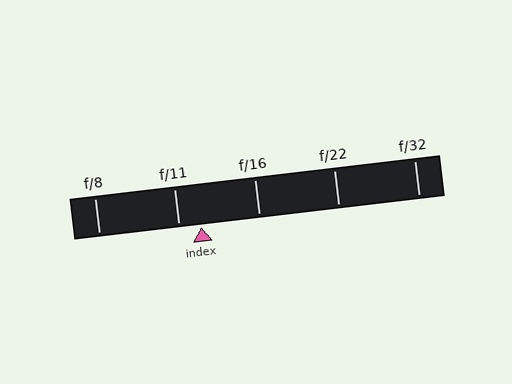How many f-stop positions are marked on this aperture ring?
There are 5 f-stop positions marked.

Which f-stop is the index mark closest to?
The index mark is closest to f/11.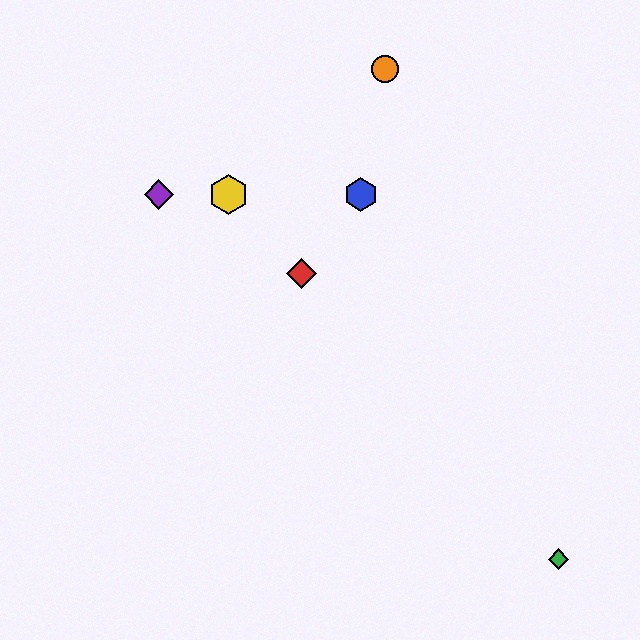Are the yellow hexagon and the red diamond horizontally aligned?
No, the yellow hexagon is at y≈194 and the red diamond is at y≈273.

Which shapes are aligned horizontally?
The blue hexagon, the yellow hexagon, the purple diamond are aligned horizontally.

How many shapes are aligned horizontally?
3 shapes (the blue hexagon, the yellow hexagon, the purple diamond) are aligned horizontally.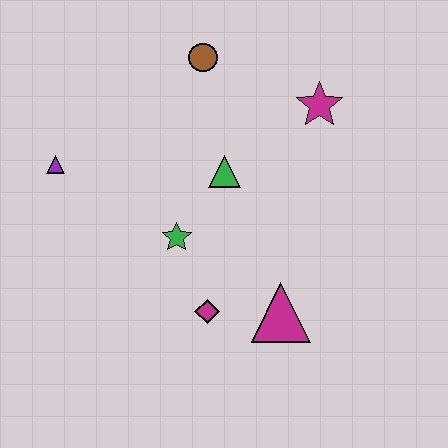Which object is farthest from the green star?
The magenta star is farthest from the green star.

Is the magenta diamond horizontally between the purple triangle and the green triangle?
Yes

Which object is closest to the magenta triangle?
The magenta diamond is closest to the magenta triangle.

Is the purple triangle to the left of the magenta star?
Yes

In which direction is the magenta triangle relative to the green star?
The magenta triangle is to the right of the green star.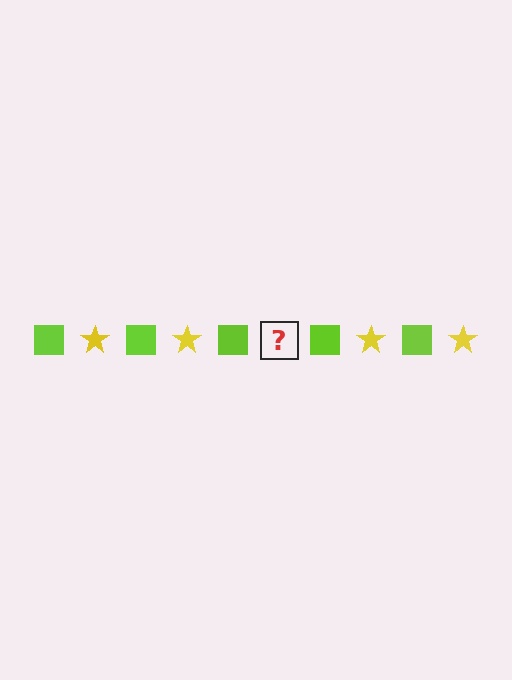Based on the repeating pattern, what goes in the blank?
The blank should be a yellow star.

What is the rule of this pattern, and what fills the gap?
The rule is that the pattern alternates between lime square and yellow star. The gap should be filled with a yellow star.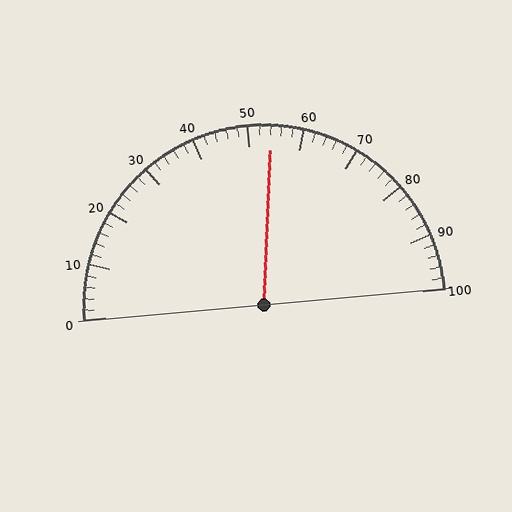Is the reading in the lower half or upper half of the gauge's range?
The reading is in the upper half of the range (0 to 100).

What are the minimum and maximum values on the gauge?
The gauge ranges from 0 to 100.